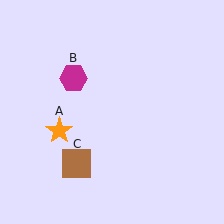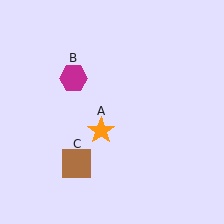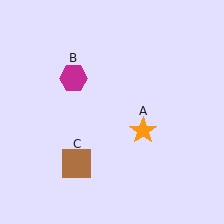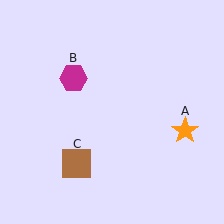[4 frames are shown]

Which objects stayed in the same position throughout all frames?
Magenta hexagon (object B) and brown square (object C) remained stationary.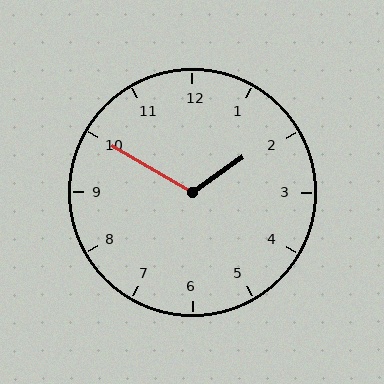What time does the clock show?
1:50.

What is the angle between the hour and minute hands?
Approximately 115 degrees.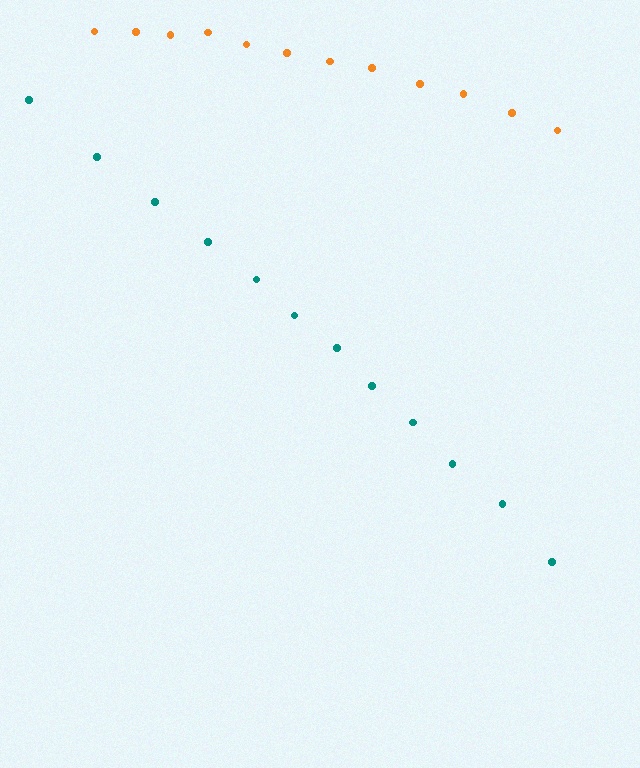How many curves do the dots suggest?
There are 2 distinct paths.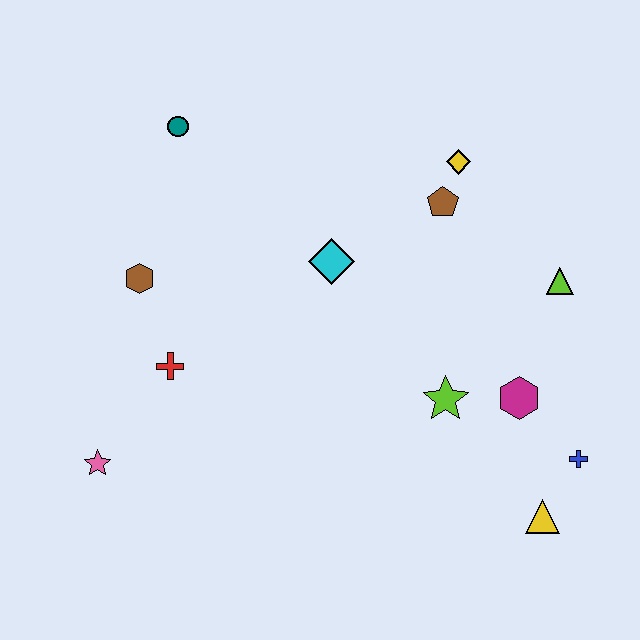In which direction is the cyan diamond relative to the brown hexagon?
The cyan diamond is to the right of the brown hexagon.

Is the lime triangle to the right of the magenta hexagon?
Yes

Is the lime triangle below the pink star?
No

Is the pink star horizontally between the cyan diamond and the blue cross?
No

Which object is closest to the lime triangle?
The magenta hexagon is closest to the lime triangle.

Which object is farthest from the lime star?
The teal circle is farthest from the lime star.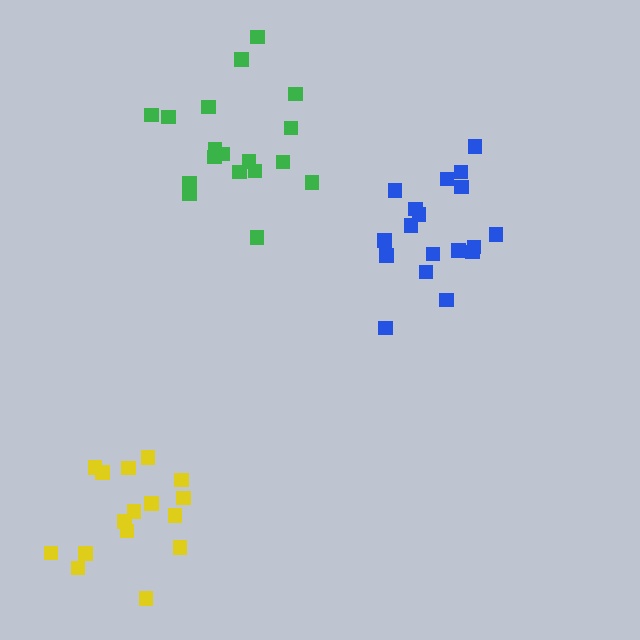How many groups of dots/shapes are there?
There are 3 groups.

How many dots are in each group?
Group 1: 18 dots, Group 2: 16 dots, Group 3: 18 dots (52 total).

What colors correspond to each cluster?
The clusters are colored: blue, yellow, green.